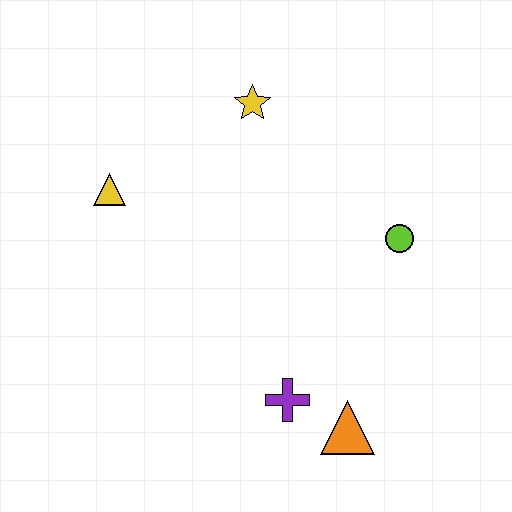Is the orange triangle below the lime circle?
Yes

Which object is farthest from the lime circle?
The yellow triangle is farthest from the lime circle.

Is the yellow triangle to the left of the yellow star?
Yes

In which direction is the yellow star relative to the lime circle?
The yellow star is to the left of the lime circle.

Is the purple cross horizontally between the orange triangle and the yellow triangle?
Yes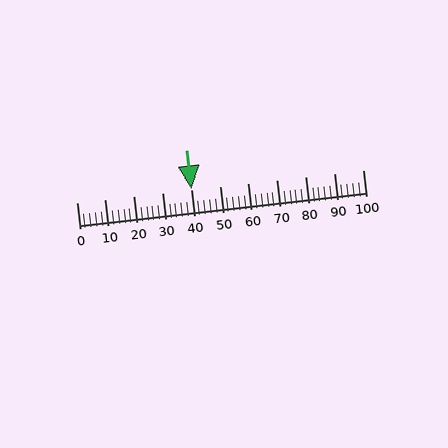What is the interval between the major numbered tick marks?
The major tick marks are spaced 10 units apart.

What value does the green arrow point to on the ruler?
The green arrow points to approximately 40.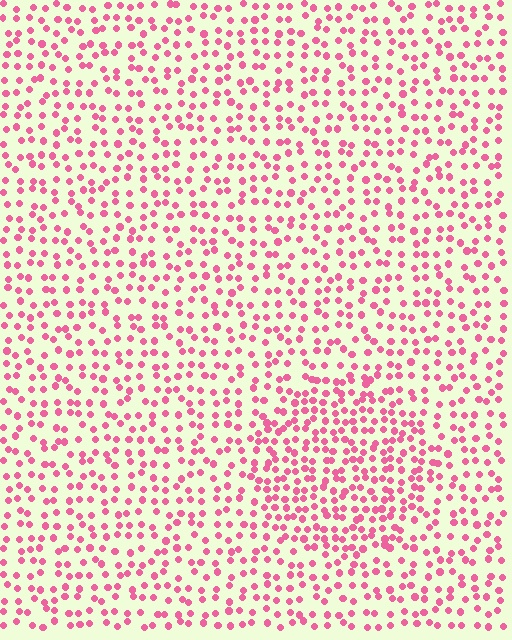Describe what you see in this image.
The image contains small pink elements arranged at two different densities. A circle-shaped region is visible where the elements are more densely packed than the surrounding area.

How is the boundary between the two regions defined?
The boundary is defined by a change in element density (approximately 1.6x ratio). All elements are the same color, size, and shape.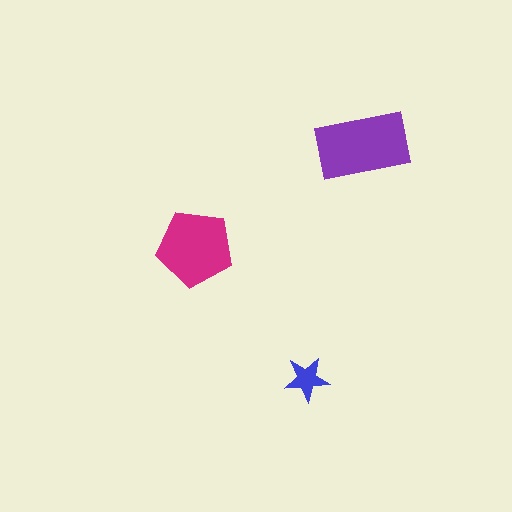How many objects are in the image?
There are 3 objects in the image.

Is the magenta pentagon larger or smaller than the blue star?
Larger.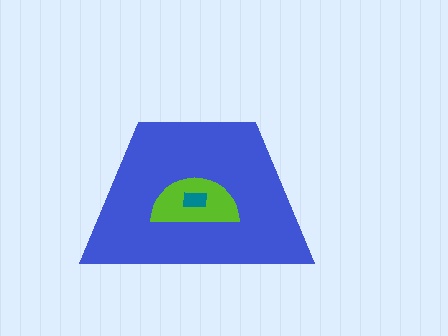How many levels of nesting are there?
3.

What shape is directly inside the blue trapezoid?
The lime semicircle.